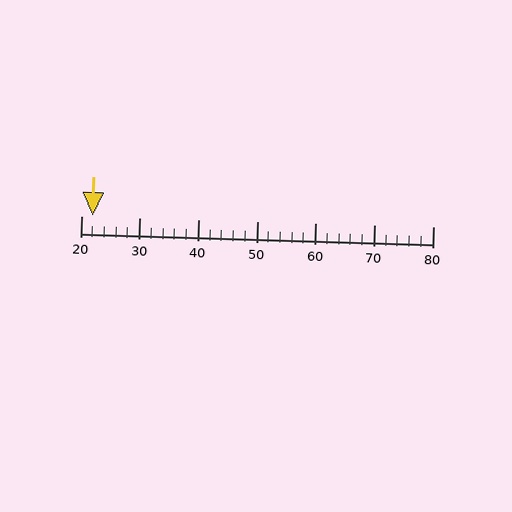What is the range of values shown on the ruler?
The ruler shows values from 20 to 80.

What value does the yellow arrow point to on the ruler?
The yellow arrow points to approximately 22.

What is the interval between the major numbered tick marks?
The major tick marks are spaced 10 units apart.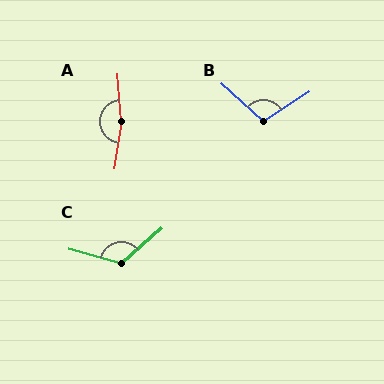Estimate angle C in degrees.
Approximately 123 degrees.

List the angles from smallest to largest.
B (105°), C (123°), A (168°).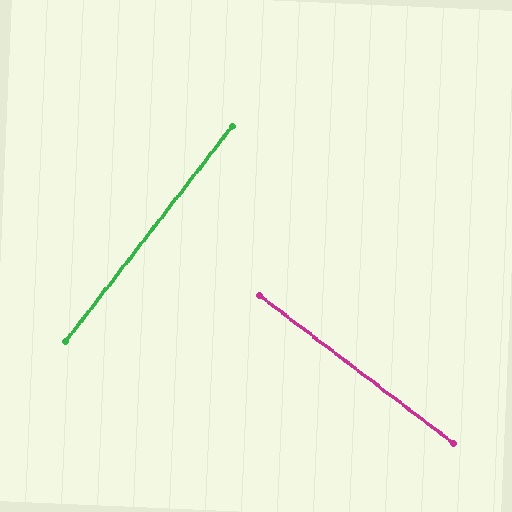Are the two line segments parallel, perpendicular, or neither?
Perpendicular — they meet at approximately 89°.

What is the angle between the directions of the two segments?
Approximately 89 degrees.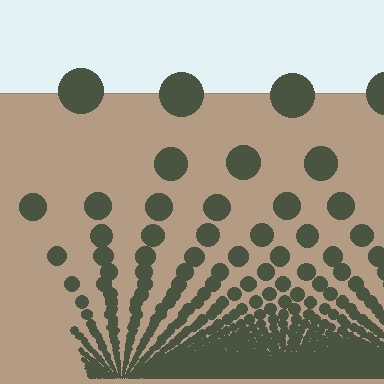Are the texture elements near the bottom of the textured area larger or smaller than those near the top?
Smaller. The gradient is inverted — elements near the bottom are smaller and denser.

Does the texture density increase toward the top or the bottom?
Density increases toward the bottom.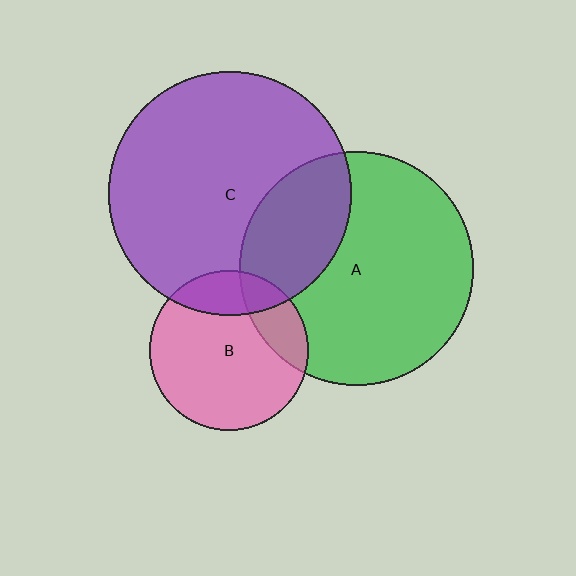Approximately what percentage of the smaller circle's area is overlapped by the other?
Approximately 30%.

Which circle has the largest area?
Circle C (purple).